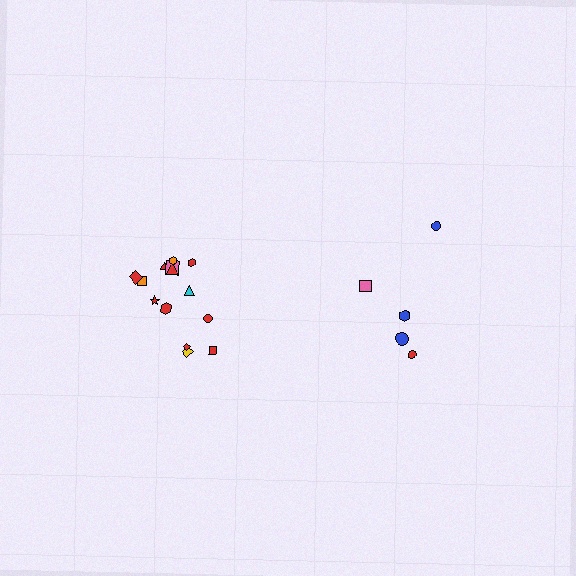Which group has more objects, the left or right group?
The left group.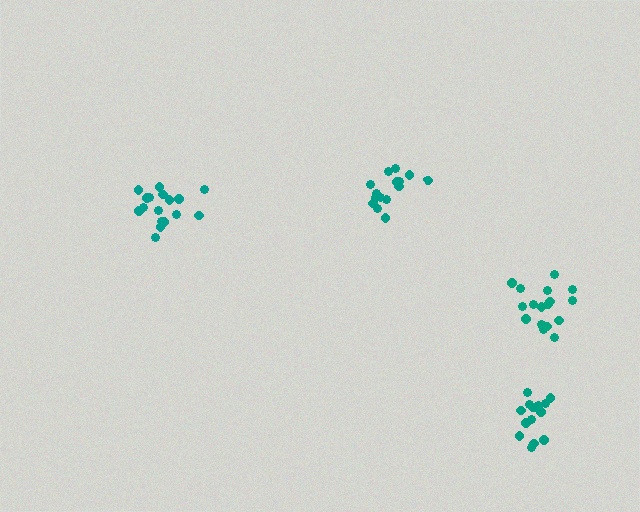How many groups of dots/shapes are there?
There are 4 groups.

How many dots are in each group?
Group 1: 17 dots, Group 2: 15 dots, Group 3: 15 dots, Group 4: 17 dots (64 total).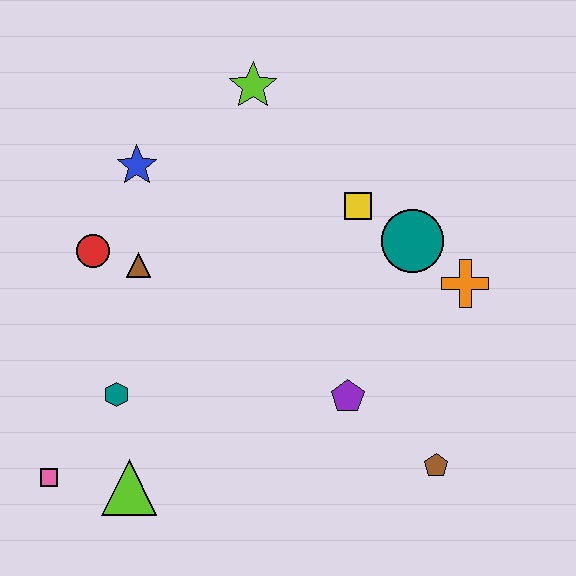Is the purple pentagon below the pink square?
No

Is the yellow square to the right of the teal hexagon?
Yes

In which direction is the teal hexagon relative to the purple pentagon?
The teal hexagon is to the left of the purple pentagon.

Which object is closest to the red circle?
The brown triangle is closest to the red circle.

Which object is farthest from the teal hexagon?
The orange cross is farthest from the teal hexagon.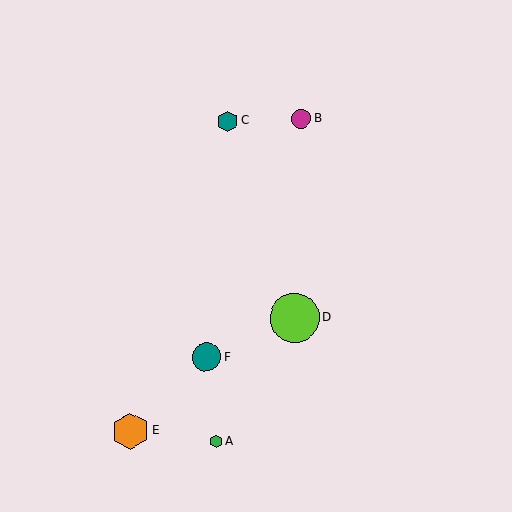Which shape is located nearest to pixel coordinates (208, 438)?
The green hexagon (labeled A) at (216, 442) is nearest to that location.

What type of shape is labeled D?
Shape D is a lime circle.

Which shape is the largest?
The lime circle (labeled D) is the largest.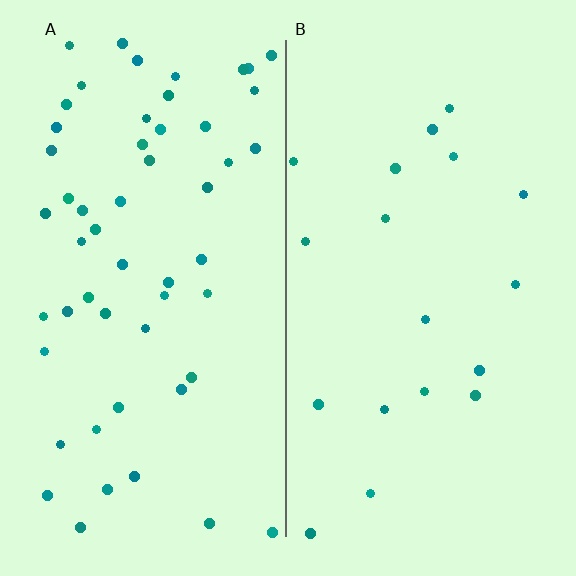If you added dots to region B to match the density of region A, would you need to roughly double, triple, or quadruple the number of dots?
Approximately triple.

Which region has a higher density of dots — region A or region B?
A (the left).